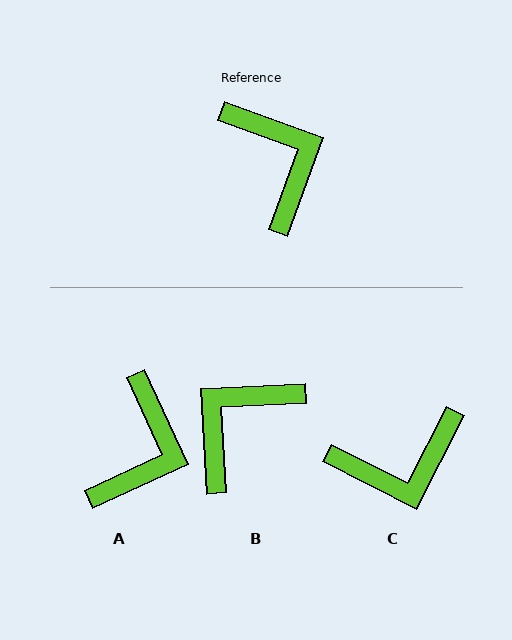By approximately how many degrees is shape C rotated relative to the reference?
Approximately 97 degrees clockwise.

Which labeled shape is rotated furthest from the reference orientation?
B, about 113 degrees away.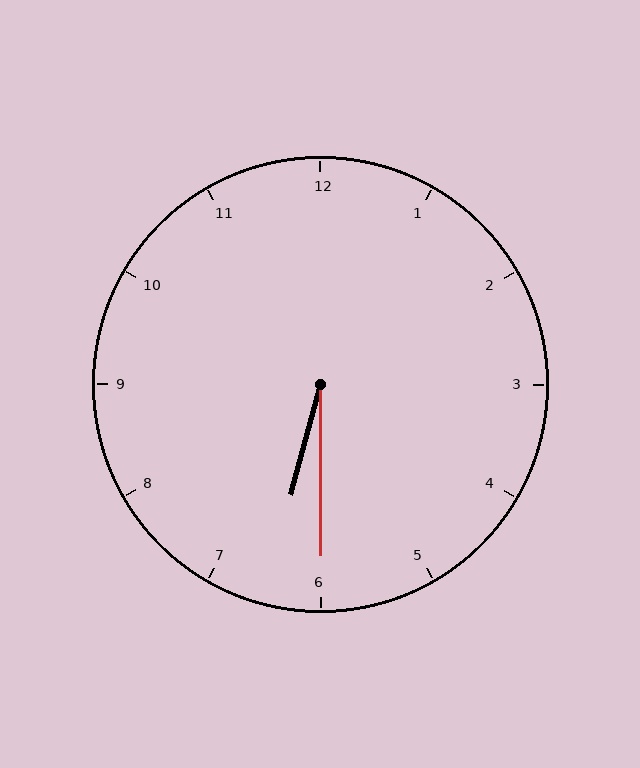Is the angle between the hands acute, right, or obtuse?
It is acute.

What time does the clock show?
6:30.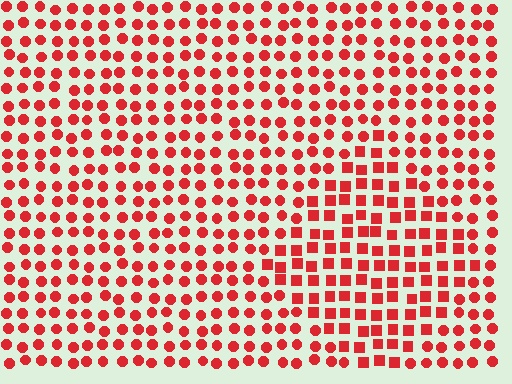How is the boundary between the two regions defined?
The boundary is defined by a change in element shape: squares inside vs. circles outside. All elements share the same color and spacing.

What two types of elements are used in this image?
The image uses squares inside the diamond region and circles outside it.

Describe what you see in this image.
The image is filled with small red elements arranged in a uniform grid. A diamond-shaped region contains squares, while the surrounding area contains circles. The boundary is defined purely by the change in element shape.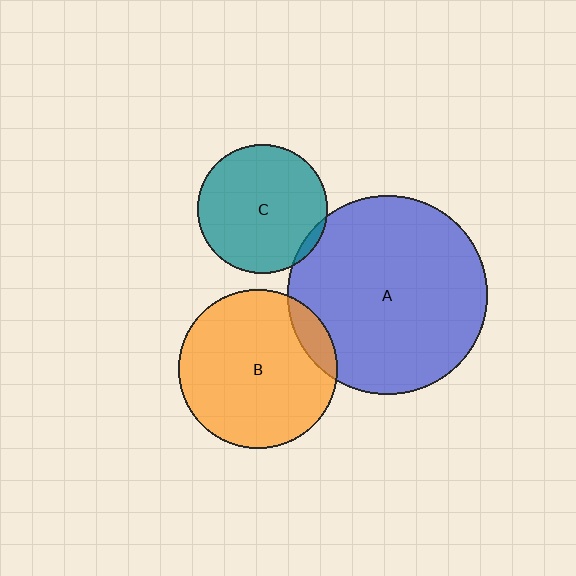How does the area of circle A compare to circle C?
Approximately 2.4 times.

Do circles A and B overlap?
Yes.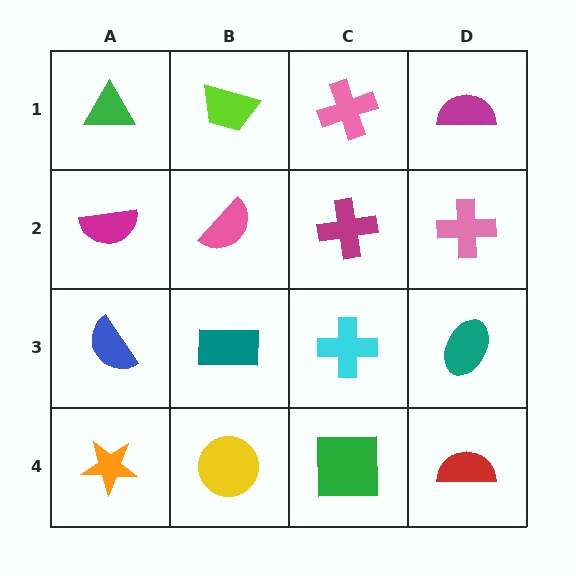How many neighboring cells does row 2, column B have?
4.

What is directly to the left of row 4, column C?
A yellow circle.